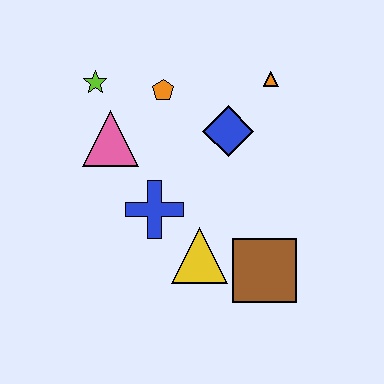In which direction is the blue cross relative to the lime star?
The blue cross is below the lime star.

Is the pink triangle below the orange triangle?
Yes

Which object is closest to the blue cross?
The yellow triangle is closest to the blue cross.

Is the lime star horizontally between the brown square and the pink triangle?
No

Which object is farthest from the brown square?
The lime star is farthest from the brown square.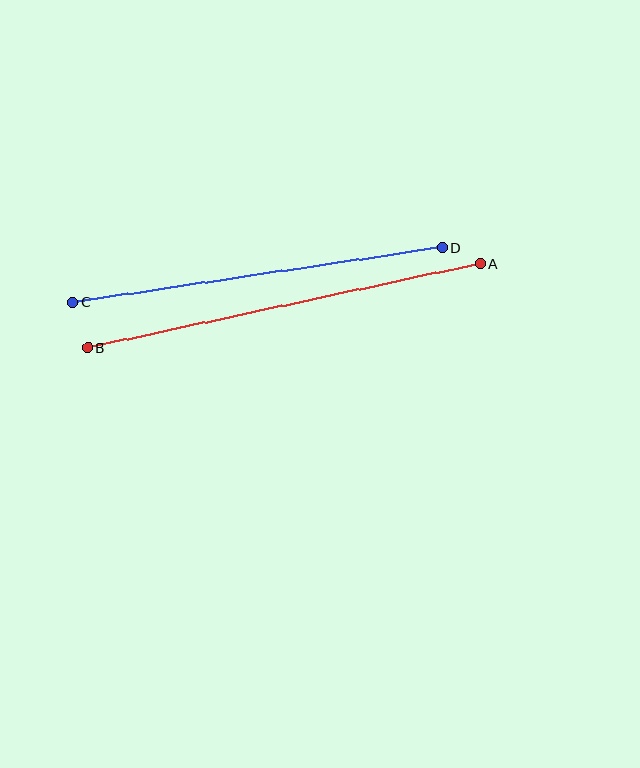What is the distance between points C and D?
The distance is approximately 373 pixels.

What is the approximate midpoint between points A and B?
The midpoint is at approximately (284, 306) pixels.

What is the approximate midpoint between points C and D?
The midpoint is at approximately (257, 275) pixels.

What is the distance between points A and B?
The distance is approximately 401 pixels.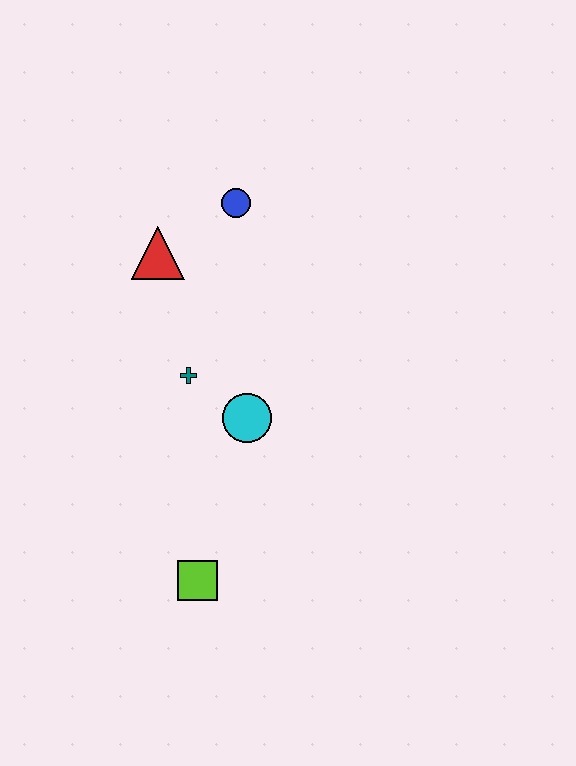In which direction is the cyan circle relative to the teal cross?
The cyan circle is to the right of the teal cross.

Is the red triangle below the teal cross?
No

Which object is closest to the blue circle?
The red triangle is closest to the blue circle.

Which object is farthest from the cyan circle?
The blue circle is farthest from the cyan circle.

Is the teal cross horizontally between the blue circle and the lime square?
No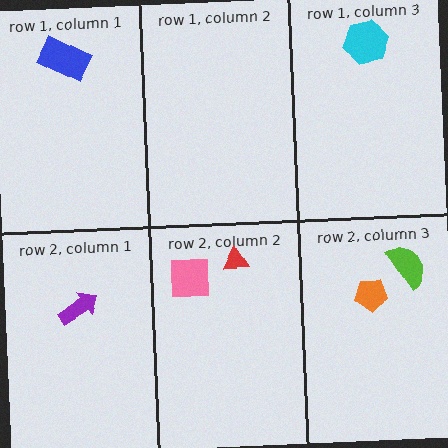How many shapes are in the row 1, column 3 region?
1.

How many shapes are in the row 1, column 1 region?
1.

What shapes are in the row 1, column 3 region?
The cyan hexagon.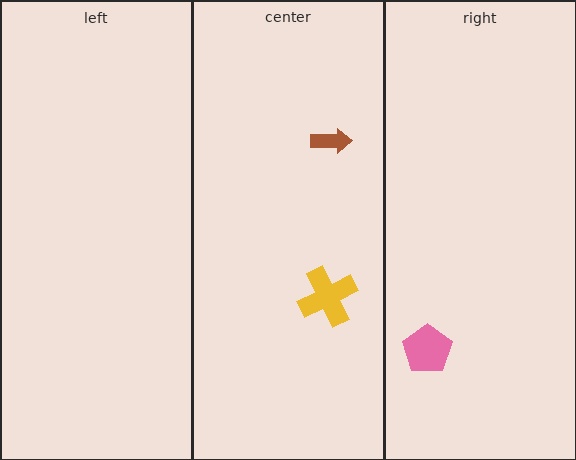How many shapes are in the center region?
2.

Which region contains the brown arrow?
The center region.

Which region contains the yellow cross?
The center region.